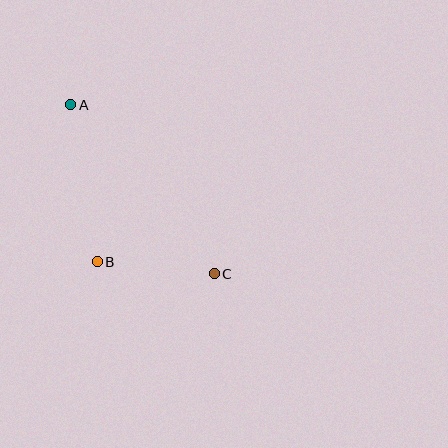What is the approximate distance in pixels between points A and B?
The distance between A and B is approximately 159 pixels.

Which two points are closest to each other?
Points B and C are closest to each other.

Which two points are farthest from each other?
Points A and C are farthest from each other.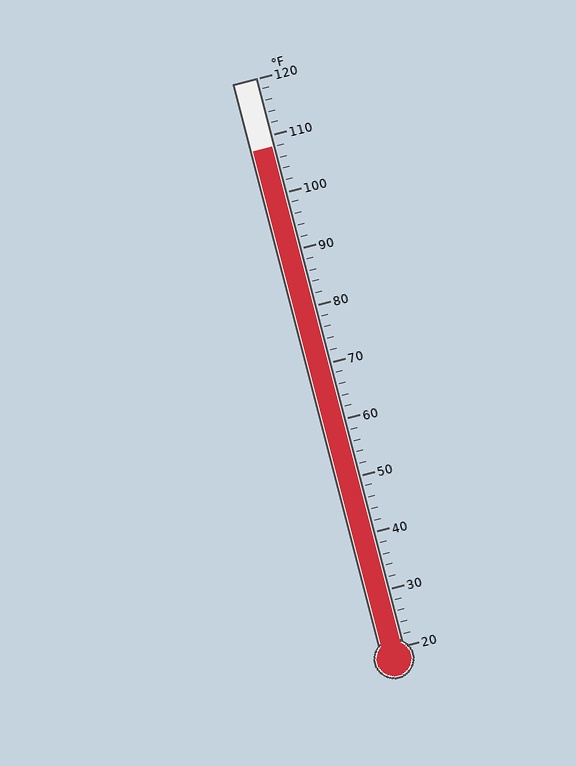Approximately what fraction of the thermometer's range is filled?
The thermometer is filled to approximately 90% of its range.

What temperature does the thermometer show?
The thermometer shows approximately 108°F.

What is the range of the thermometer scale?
The thermometer scale ranges from 20°F to 120°F.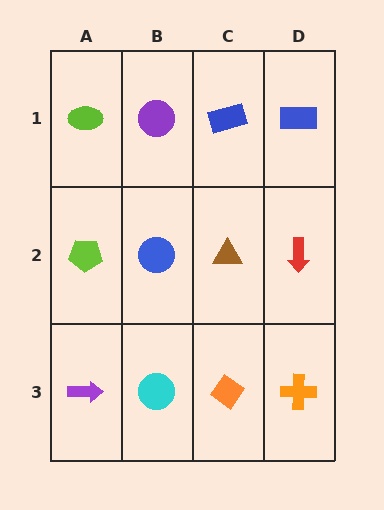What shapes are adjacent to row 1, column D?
A red arrow (row 2, column D), a blue rectangle (row 1, column C).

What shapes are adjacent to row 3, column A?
A lime pentagon (row 2, column A), a cyan circle (row 3, column B).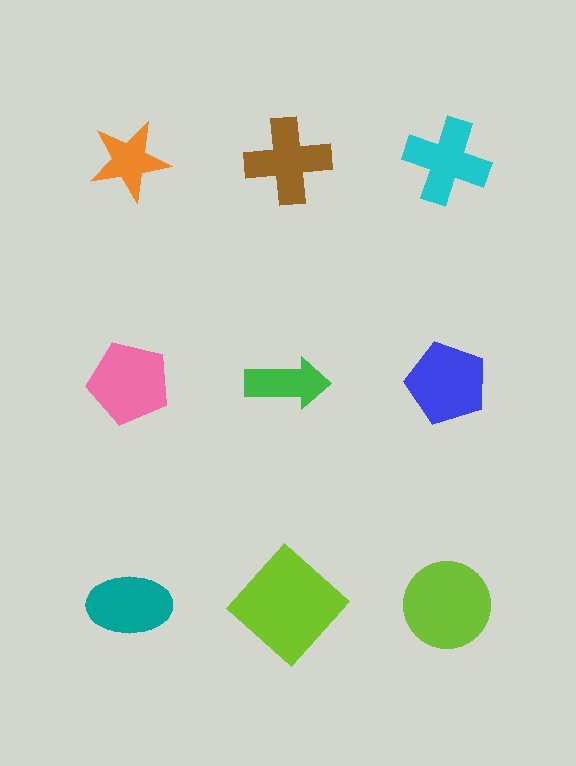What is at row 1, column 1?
An orange star.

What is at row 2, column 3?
A blue pentagon.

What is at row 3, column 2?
A lime diamond.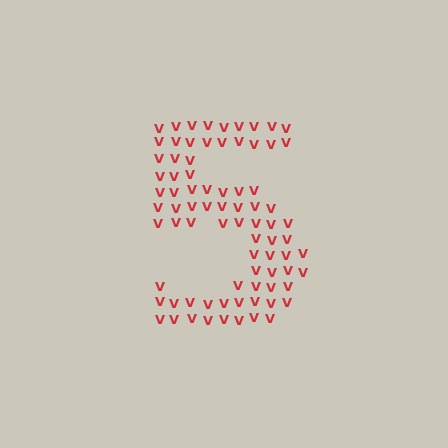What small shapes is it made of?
It is made of small letter V's.